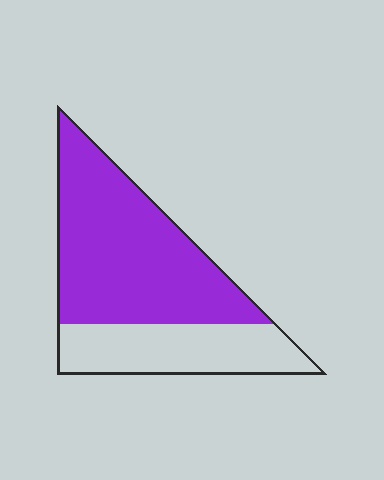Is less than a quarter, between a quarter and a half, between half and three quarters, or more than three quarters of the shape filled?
Between half and three quarters.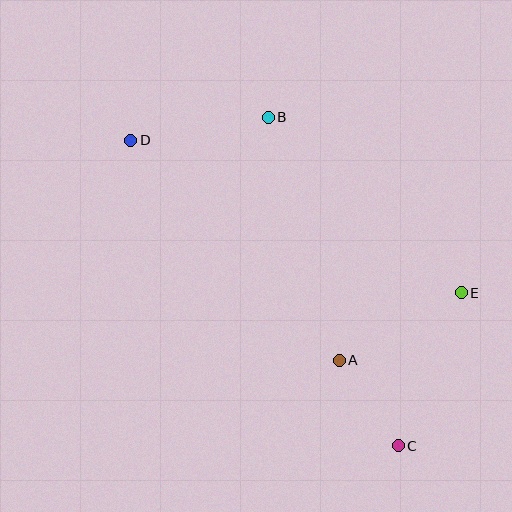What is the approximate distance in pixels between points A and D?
The distance between A and D is approximately 303 pixels.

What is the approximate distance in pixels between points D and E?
The distance between D and E is approximately 364 pixels.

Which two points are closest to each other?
Points A and C are closest to each other.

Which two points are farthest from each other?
Points C and D are farthest from each other.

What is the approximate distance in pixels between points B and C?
The distance between B and C is approximately 353 pixels.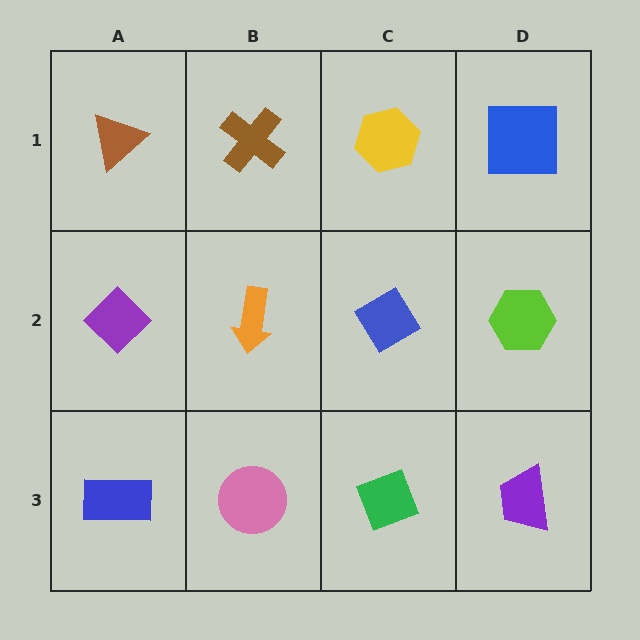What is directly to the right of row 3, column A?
A pink circle.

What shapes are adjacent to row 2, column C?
A yellow hexagon (row 1, column C), a green diamond (row 3, column C), an orange arrow (row 2, column B), a lime hexagon (row 2, column D).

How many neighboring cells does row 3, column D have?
2.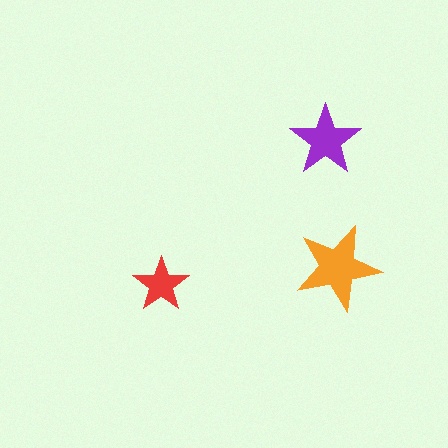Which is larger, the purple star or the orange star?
The orange one.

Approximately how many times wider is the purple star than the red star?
About 1.5 times wider.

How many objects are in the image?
There are 3 objects in the image.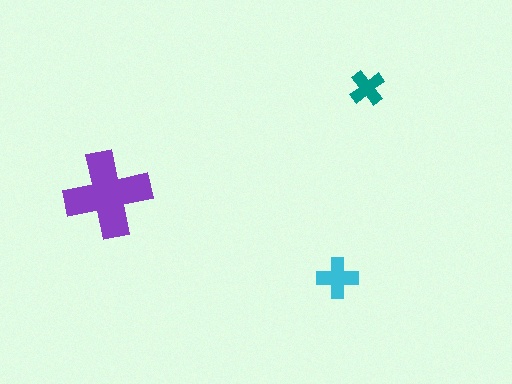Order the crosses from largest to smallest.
the purple one, the cyan one, the teal one.